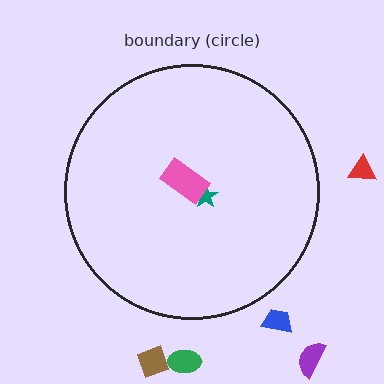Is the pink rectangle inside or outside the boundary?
Inside.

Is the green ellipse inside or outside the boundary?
Outside.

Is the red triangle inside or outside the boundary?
Outside.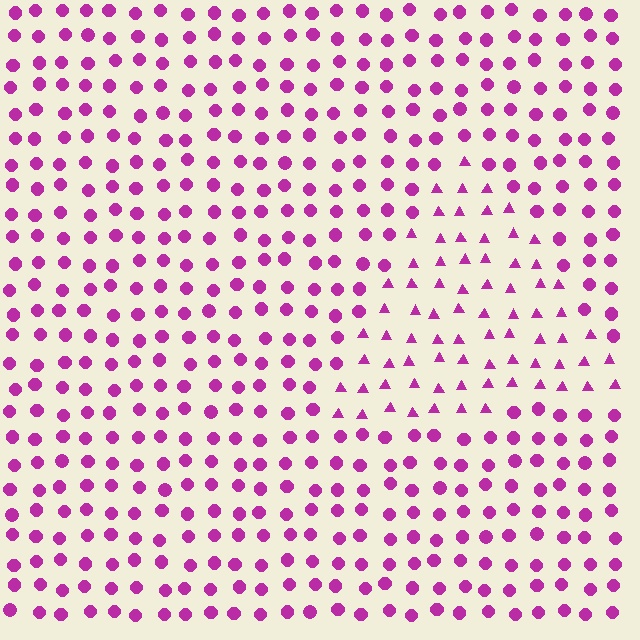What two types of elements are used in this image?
The image uses triangles inside the triangle region and circles outside it.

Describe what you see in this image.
The image is filled with small magenta elements arranged in a uniform grid. A triangle-shaped region contains triangles, while the surrounding area contains circles. The boundary is defined purely by the change in element shape.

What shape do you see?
I see a triangle.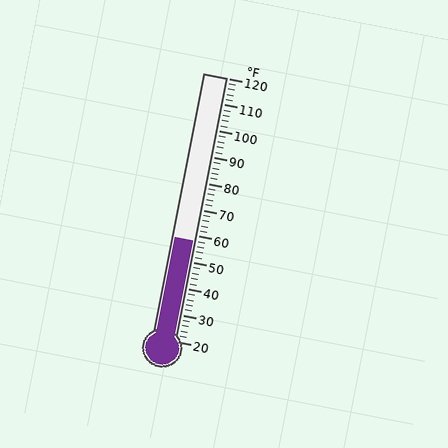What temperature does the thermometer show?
The thermometer shows approximately 58°F.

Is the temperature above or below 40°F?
The temperature is above 40°F.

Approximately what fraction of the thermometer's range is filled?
The thermometer is filled to approximately 40% of its range.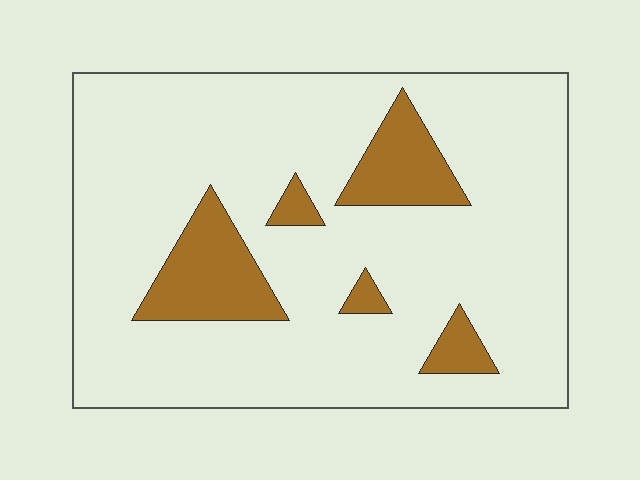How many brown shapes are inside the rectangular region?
5.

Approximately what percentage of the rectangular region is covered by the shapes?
Approximately 15%.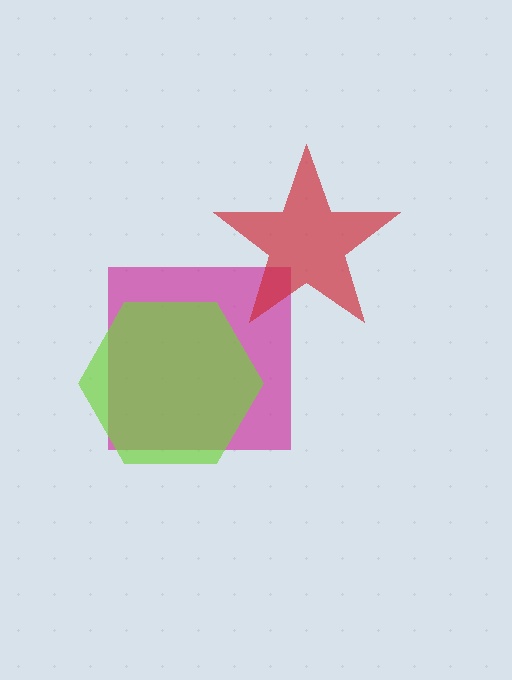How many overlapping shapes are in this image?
There are 3 overlapping shapes in the image.